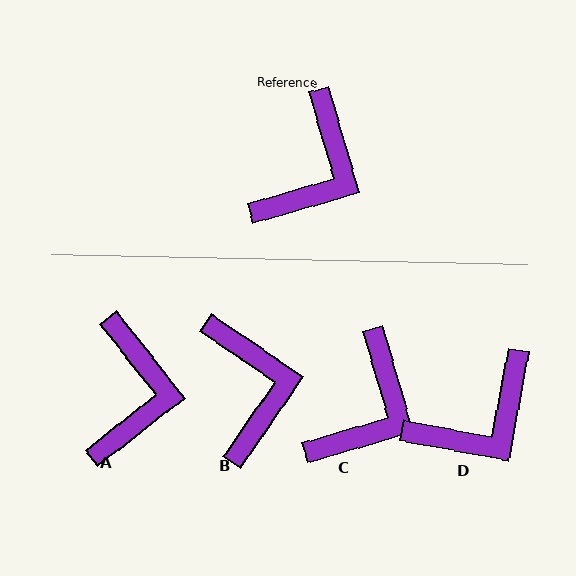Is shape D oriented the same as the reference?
No, it is off by about 27 degrees.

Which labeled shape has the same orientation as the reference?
C.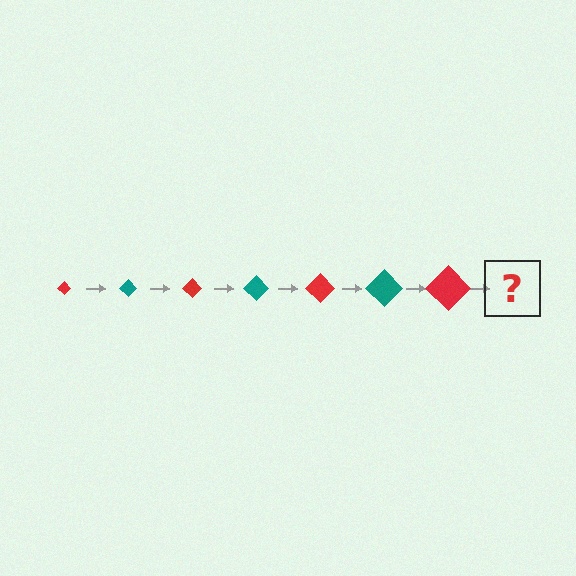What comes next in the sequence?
The next element should be a teal diamond, larger than the previous one.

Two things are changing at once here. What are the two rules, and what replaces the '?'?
The two rules are that the diamond grows larger each step and the color cycles through red and teal. The '?' should be a teal diamond, larger than the previous one.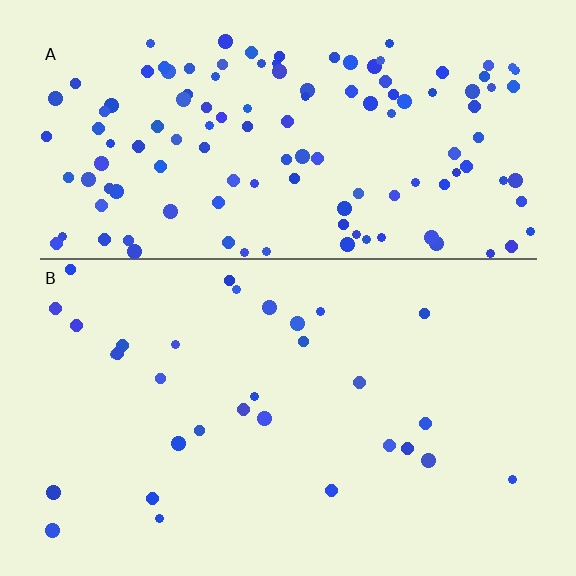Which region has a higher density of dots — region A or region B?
A (the top).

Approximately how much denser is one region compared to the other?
Approximately 4.1× — region A over region B.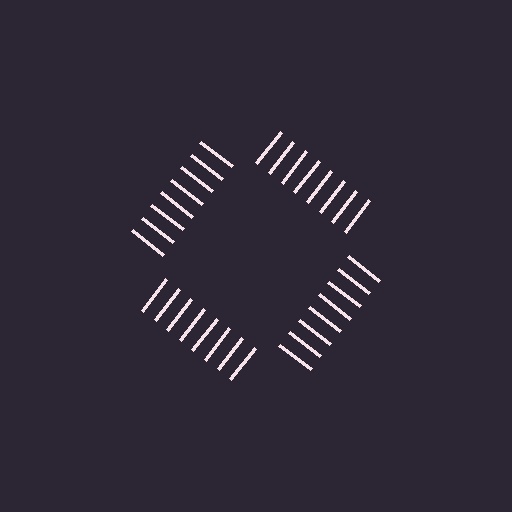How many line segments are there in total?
32 — 8 along each of the 4 edges.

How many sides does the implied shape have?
4 sides — the line-ends trace a square.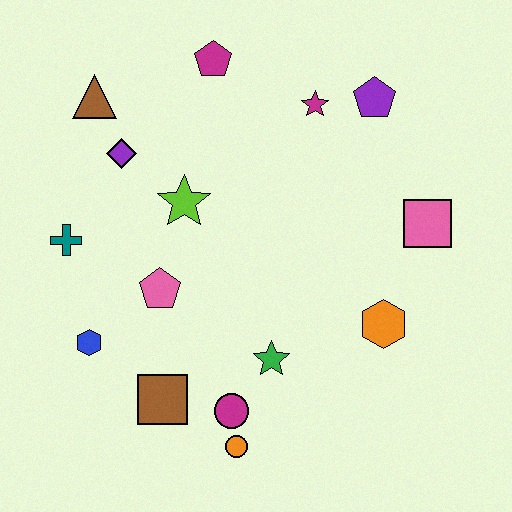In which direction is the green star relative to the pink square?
The green star is to the left of the pink square.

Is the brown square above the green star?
No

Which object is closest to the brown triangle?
The purple diamond is closest to the brown triangle.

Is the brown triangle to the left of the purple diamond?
Yes